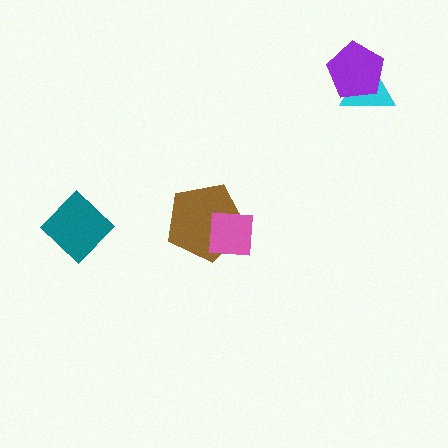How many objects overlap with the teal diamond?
0 objects overlap with the teal diamond.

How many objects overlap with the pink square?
1 object overlaps with the pink square.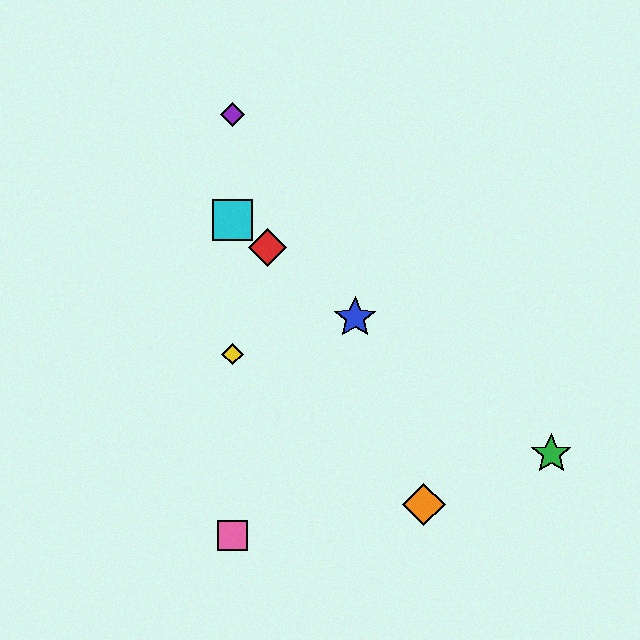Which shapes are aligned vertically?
The yellow diamond, the purple diamond, the cyan square, the pink square are aligned vertically.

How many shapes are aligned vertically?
4 shapes (the yellow diamond, the purple diamond, the cyan square, the pink square) are aligned vertically.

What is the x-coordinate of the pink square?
The pink square is at x≈233.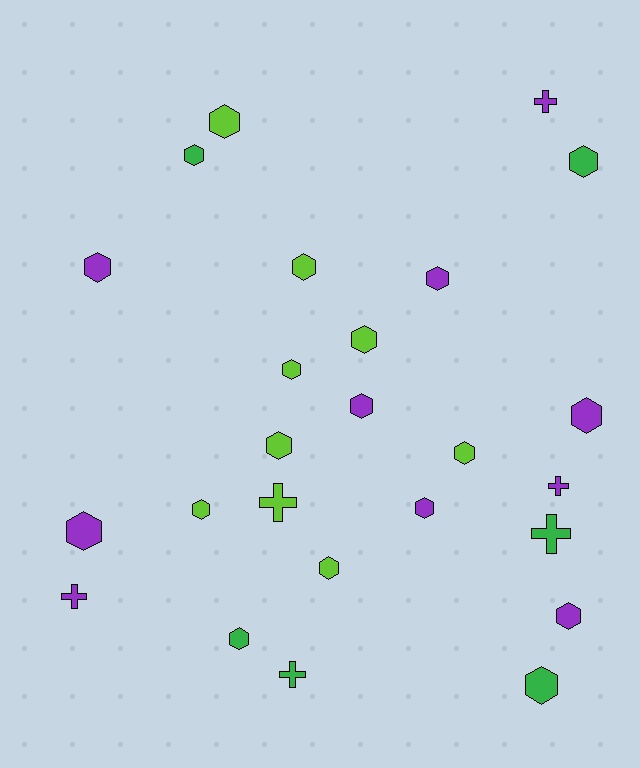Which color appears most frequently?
Purple, with 10 objects.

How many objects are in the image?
There are 25 objects.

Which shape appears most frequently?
Hexagon, with 19 objects.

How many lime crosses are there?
There is 1 lime cross.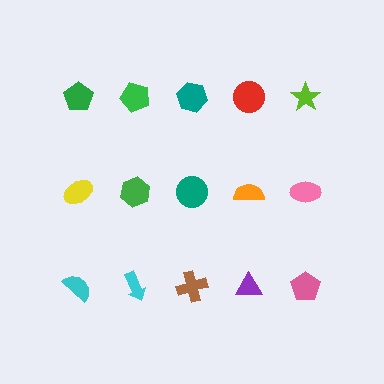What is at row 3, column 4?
A purple triangle.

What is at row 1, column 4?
A red circle.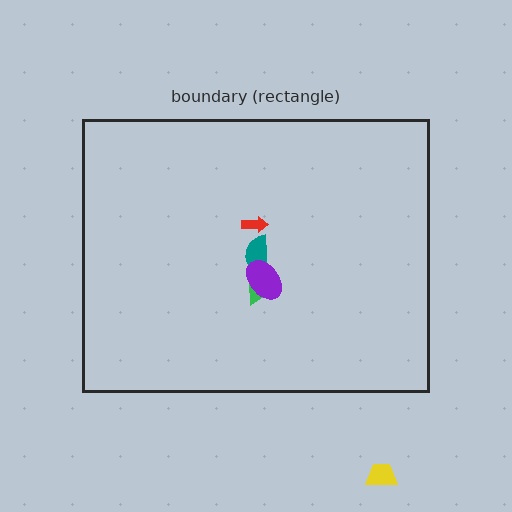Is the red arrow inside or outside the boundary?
Inside.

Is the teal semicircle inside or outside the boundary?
Inside.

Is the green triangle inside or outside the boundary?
Inside.